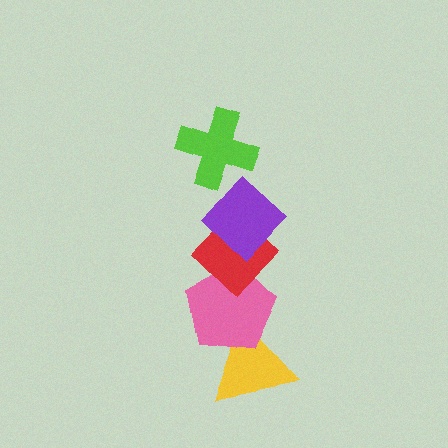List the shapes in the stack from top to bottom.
From top to bottom: the lime cross, the purple diamond, the red diamond, the pink pentagon, the yellow triangle.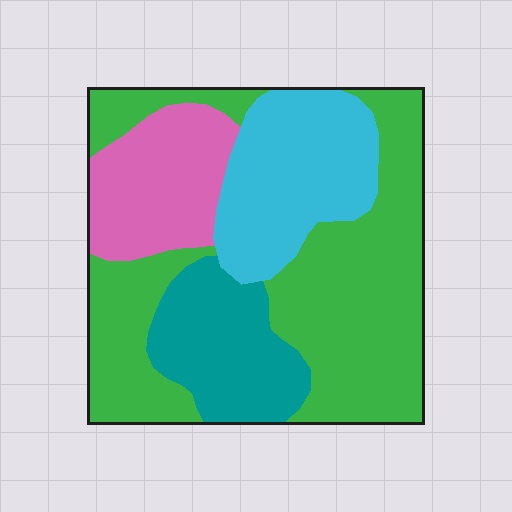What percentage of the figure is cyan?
Cyan takes up about one fifth (1/5) of the figure.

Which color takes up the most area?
Green, at roughly 50%.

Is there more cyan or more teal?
Cyan.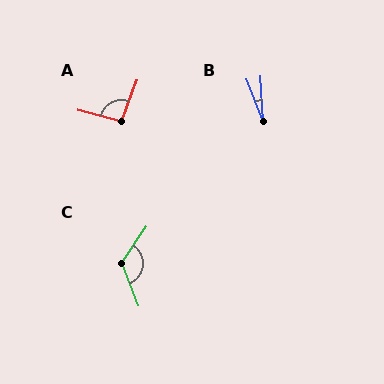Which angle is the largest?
C, at approximately 124 degrees.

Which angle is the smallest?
B, at approximately 19 degrees.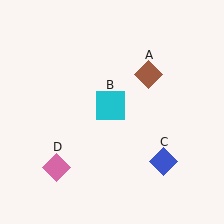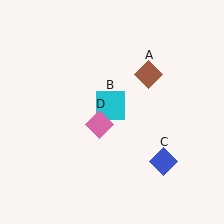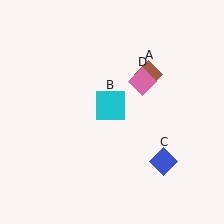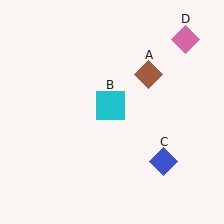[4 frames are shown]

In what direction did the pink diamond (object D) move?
The pink diamond (object D) moved up and to the right.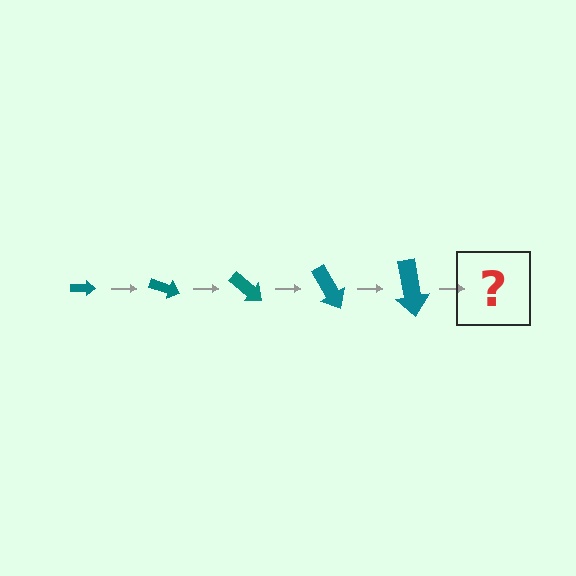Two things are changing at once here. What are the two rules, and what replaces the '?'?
The two rules are that the arrow grows larger each step and it rotates 20 degrees each step. The '?' should be an arrow, larger than the previous one and rotated 100 degrees from the start.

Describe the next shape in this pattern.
It should be an arrow, larger than the previous one and rotated 100 degrees from the start.